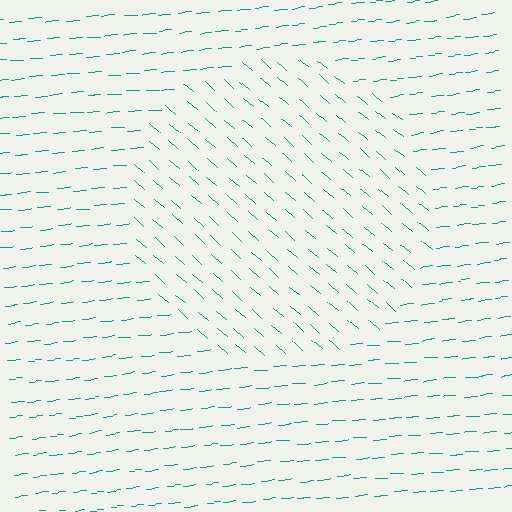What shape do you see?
I see a circle.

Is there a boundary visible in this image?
Yes, there is a texture boundary formed by a change in line orientation.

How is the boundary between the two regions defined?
The boundary is defined purely by a change in line orientation (approximately 45 degrees difference). All lines are the same color and thickness.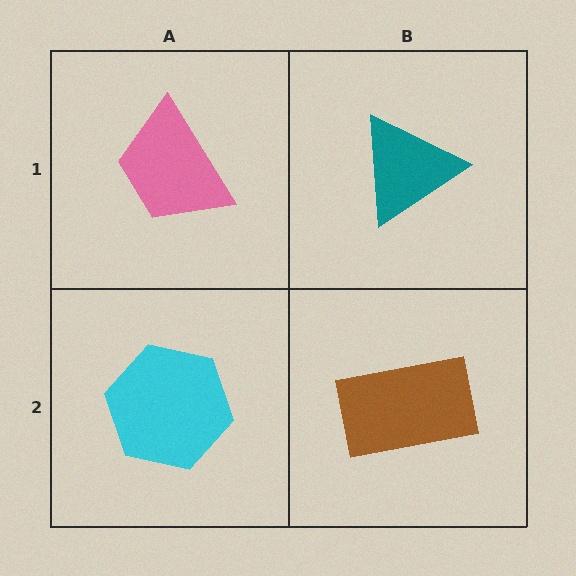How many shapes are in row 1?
2 shapes.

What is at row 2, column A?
A cyan hexagon.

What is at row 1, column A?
A pink trapezoid.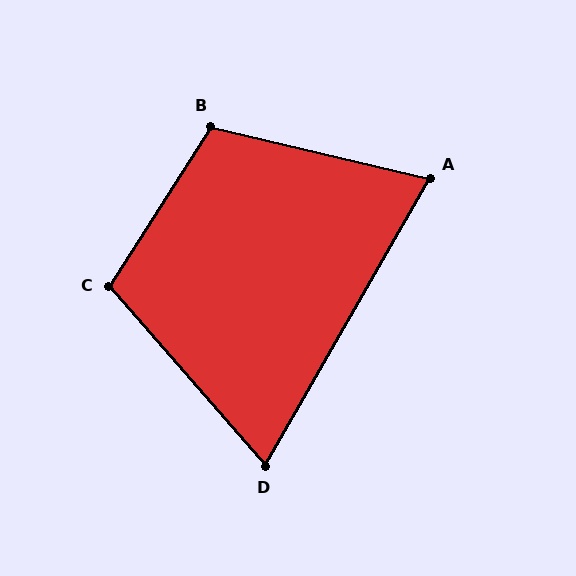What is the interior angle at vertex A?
Approximately 74 degrees (acute).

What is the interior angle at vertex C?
Approximately 106 degrees (obtuse).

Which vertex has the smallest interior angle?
D, at approximately 71 degrees.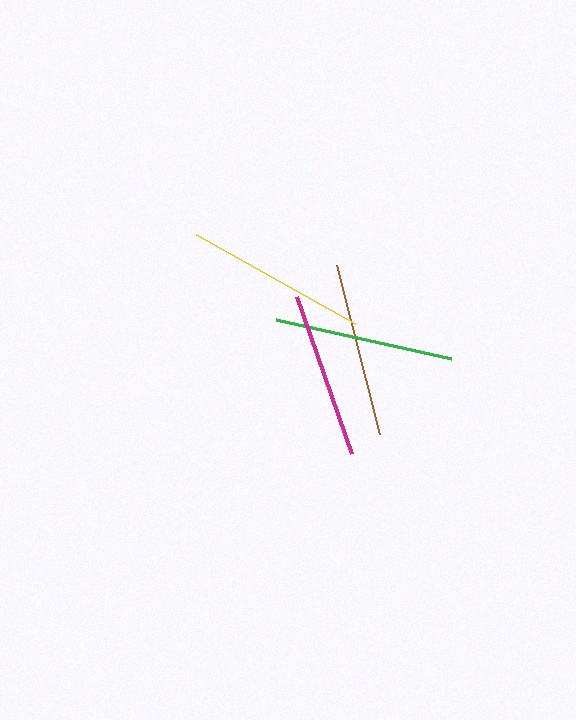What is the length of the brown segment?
The brown segment is approximately 174 pixels long.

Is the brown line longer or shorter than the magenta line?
The brown line is longer than the magenta line.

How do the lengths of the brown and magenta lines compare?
The brown and magenta lines are approximately the same length.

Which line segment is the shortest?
The magenta line is the shortest at approximately 166 pixels.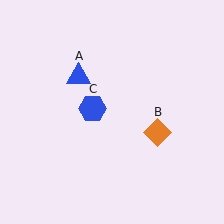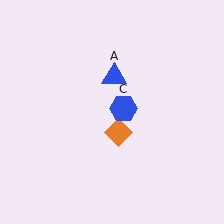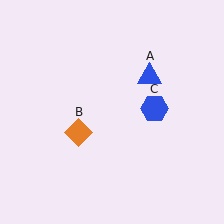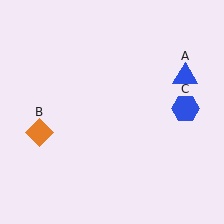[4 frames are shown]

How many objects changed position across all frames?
3 objects changed position: blue triangle (object A), orange diamond (object B), blue hexagon (object C).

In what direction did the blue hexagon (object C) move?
The blue hexagon (object C) moved right.